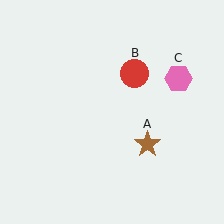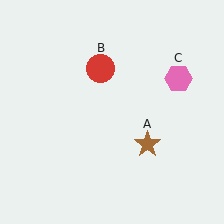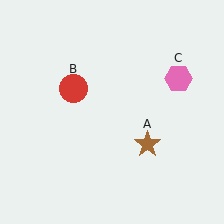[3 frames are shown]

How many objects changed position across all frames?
1 object changed position: red circle (object B).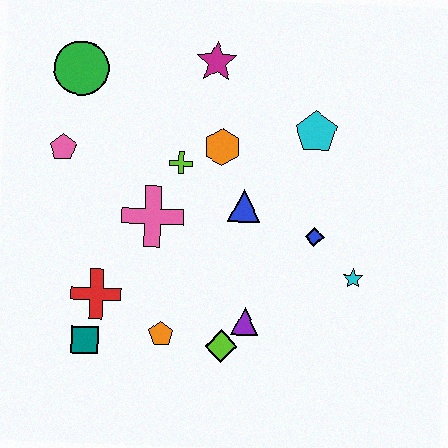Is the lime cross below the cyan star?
No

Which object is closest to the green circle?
The pink pentagon is closest to the green circle.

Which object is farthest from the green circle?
The cyan star is farthest from the green circle.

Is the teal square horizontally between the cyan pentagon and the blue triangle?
No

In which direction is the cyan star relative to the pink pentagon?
The cyan star is to the right of the pink pentagon.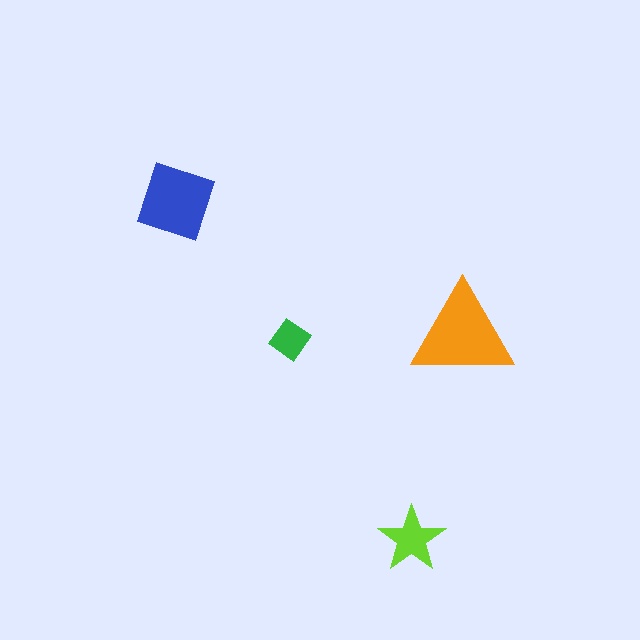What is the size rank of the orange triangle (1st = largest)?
1st.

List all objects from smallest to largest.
The green diamond, the lime star, the blue square, the orange triangle.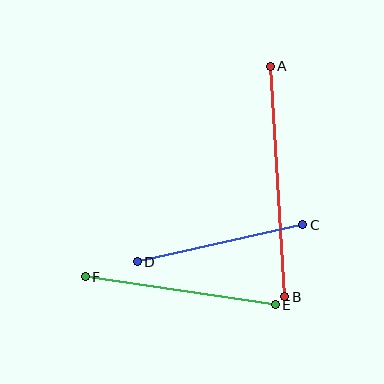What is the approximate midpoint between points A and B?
The midpoint is at approximately (277, 182) pixels.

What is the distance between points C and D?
The distance is approximately 169 pixels.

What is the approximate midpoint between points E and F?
The midpoint is at approximately (180, 291) pixels.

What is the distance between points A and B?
The distance is approximately 231 pixels.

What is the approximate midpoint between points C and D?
The midpoint is at approximately (220, 243) pixels.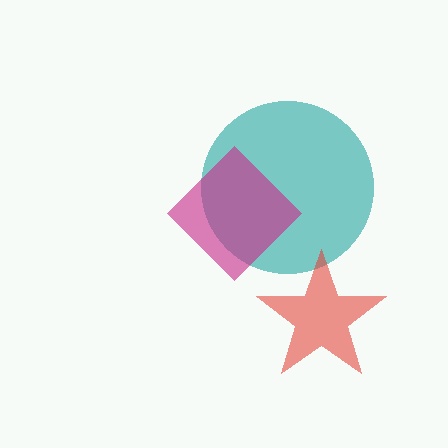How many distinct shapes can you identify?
There are 3 distinct shapes: a teal circle, a red star, a magenta diamond.